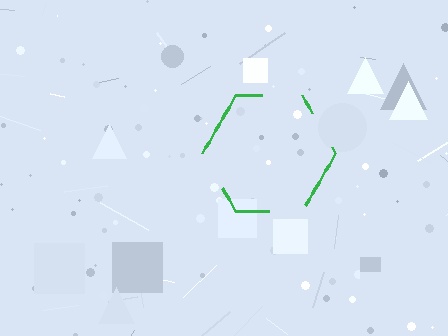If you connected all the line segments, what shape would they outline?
They would outline a hexagon.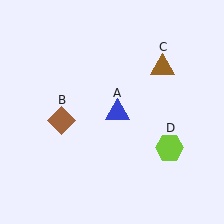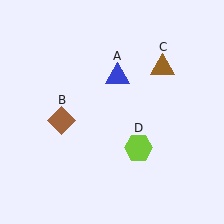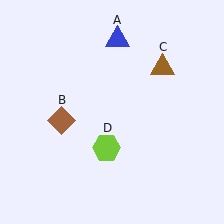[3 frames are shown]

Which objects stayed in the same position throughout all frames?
Brown diamond (object B) and brown triangle (object C) remained stationary.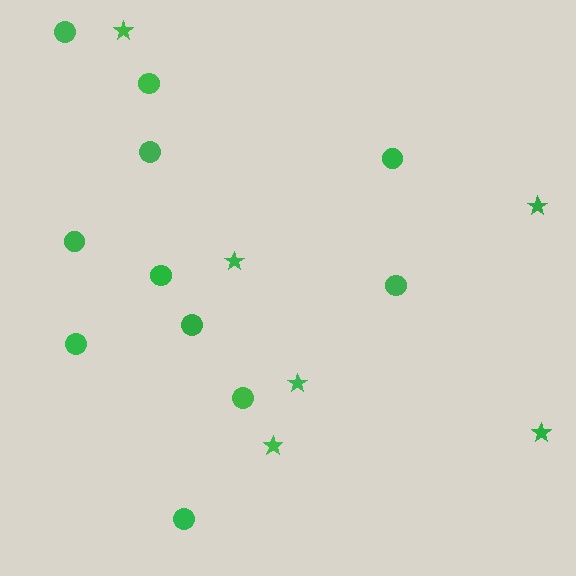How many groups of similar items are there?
There are 2 groups: one group of circles (11) and one group of stars (6).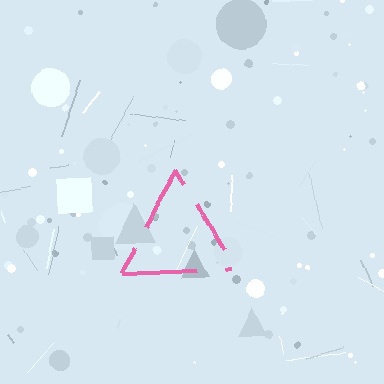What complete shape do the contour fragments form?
The contour fragments form a triangle.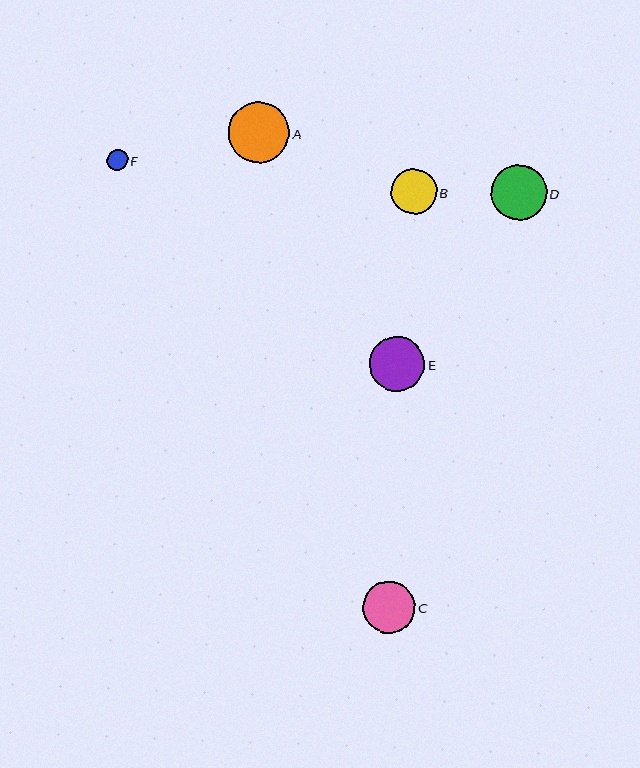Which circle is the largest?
Circle A is the largest with a size of approximately 61 pixels.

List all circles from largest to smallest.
From largest to smallest: A, D, E, C, B, F.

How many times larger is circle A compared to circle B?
Circle A is approximately 1.3 times the size of circle B.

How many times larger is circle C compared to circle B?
Circle C is approximately 1.1 times the size of circle B.